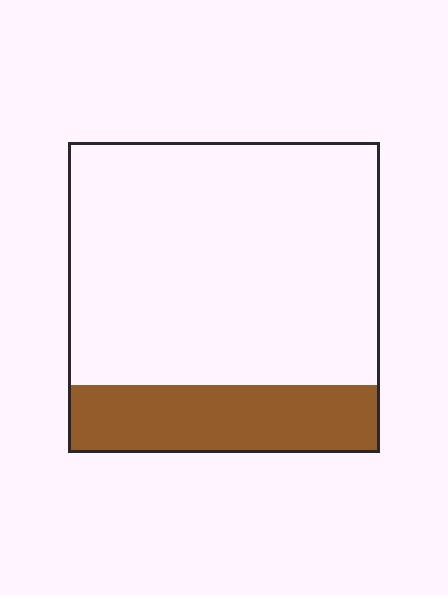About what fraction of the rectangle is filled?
About one fifth (1/5).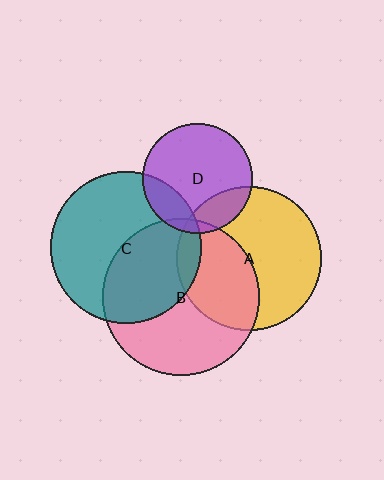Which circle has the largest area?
Circle B (pink).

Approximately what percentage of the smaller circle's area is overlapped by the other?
Approximately 10%.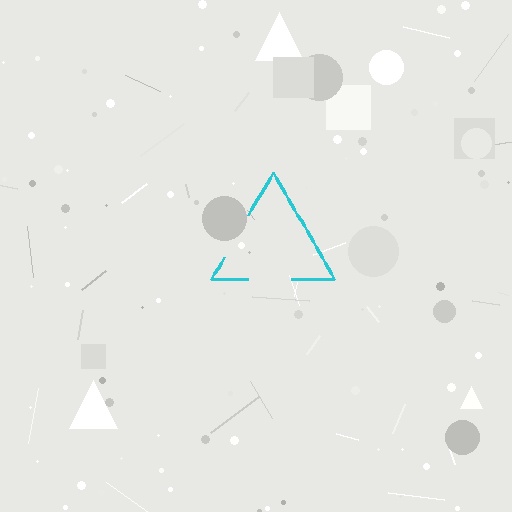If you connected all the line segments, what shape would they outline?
They would outline a triangle.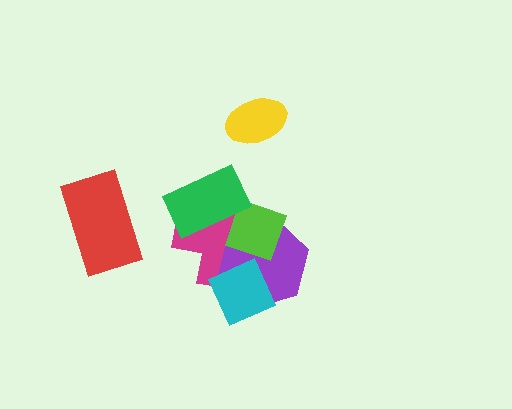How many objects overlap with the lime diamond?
3 objects overlap with the lime diamond.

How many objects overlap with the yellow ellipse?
0 objects overlap with the yellow ellipse.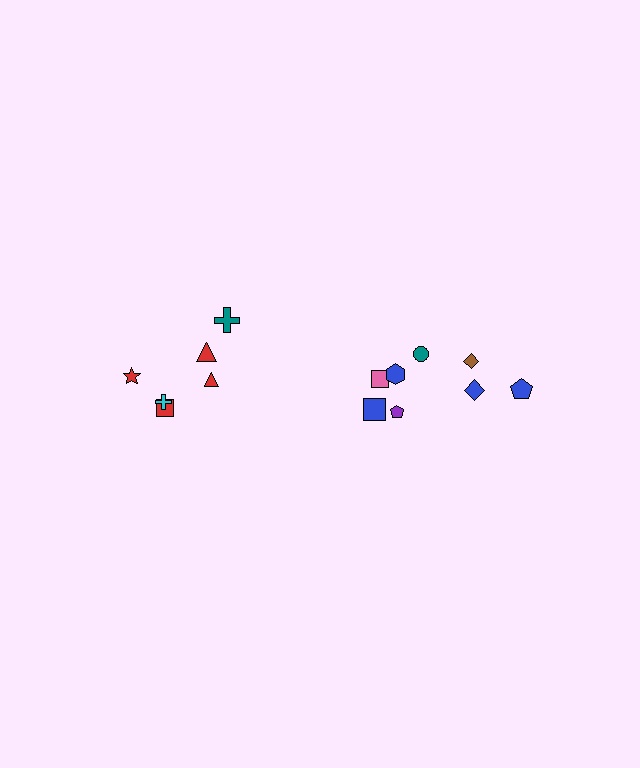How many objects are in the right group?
There are 8 objects.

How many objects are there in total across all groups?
There are 14 objects.